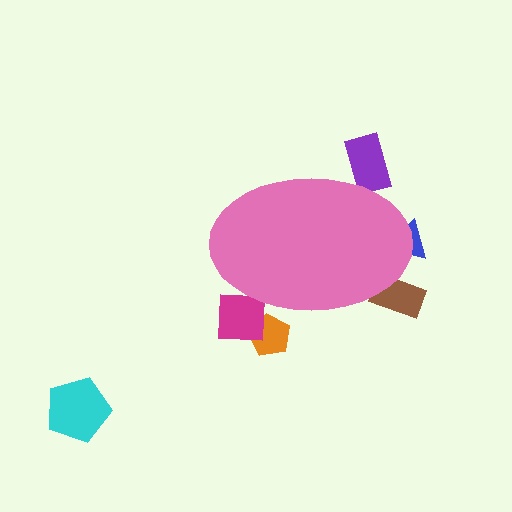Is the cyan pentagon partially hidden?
No, the cyan pentagon is fully visible.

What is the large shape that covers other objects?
A pink ellipse.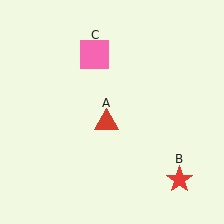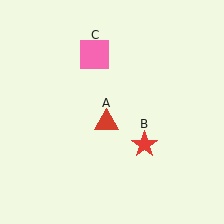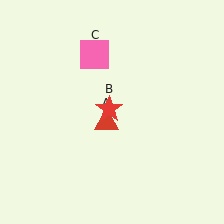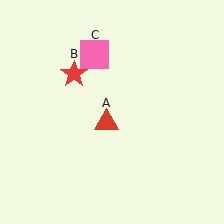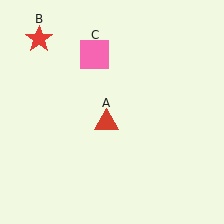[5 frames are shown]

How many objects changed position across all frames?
1 object changed position: red star (object B).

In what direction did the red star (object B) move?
The red star (object B) moved up and to the left.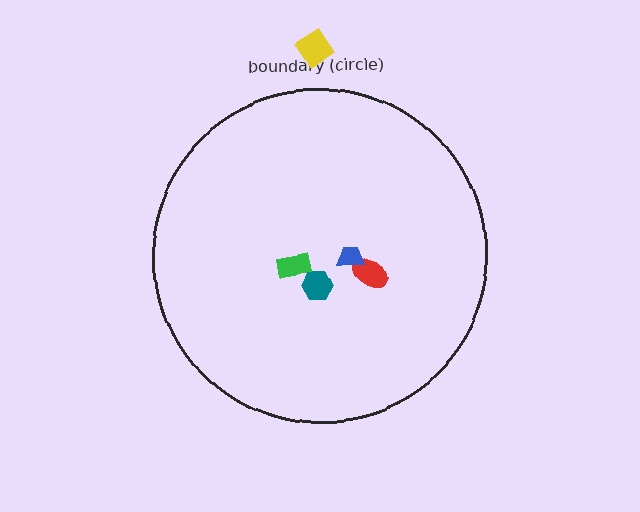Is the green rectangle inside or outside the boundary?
Inside.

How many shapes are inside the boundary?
4 inside, 1 outside.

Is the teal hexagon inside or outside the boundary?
Inside.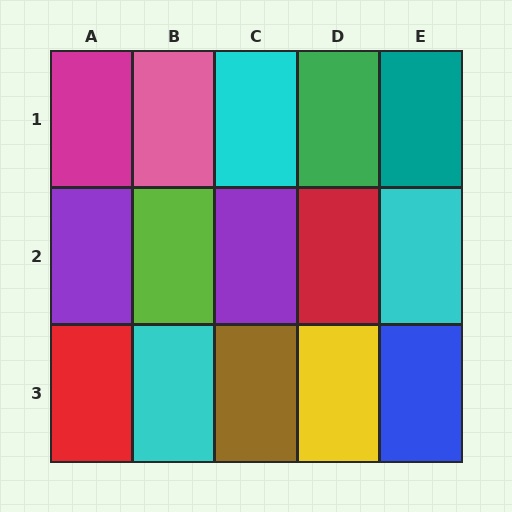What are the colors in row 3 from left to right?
Red, cyan, brown, yellow, blue.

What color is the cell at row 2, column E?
Cyan.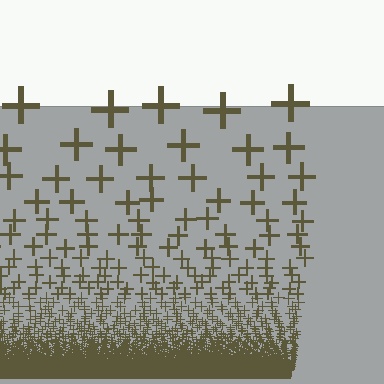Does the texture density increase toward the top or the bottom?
Density increases toward the bottom.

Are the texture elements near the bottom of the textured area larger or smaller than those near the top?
Smaller. The gradient is inverted — elements near the bottom are smaller and denser.